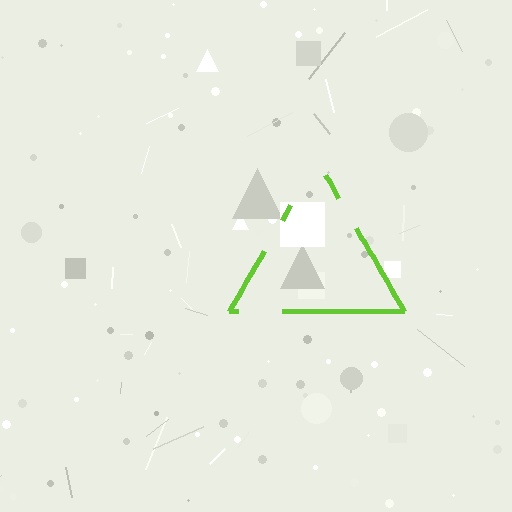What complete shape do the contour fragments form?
The contour fragments form a triangle.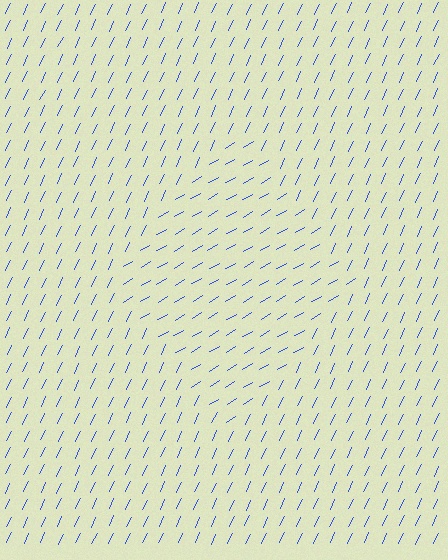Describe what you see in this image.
The image is filled with small blue line segments. A diamond region in the image has lines oriented differently from the surrounding lines, creating a visible texture boundary.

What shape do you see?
I see a diamond.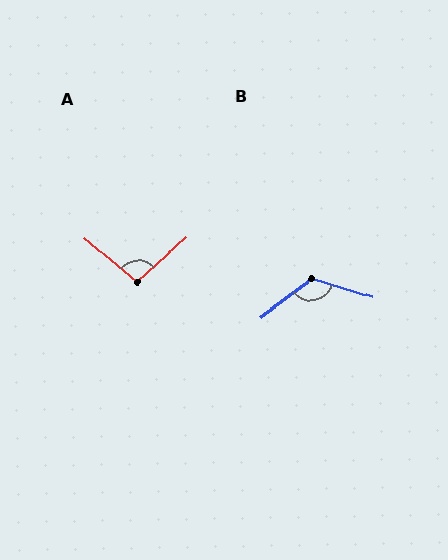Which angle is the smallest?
A, at approximately 99 degrees.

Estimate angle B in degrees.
Approximately 126 degrees.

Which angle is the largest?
B, at approximately 126 degrees.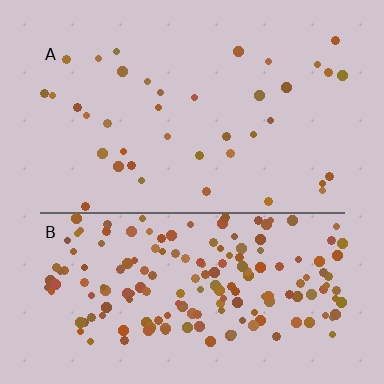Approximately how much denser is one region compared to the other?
Approximately 4.7× — region B over region A.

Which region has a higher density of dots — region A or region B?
B (the bottom).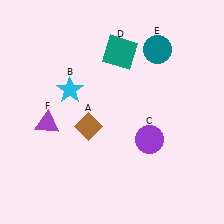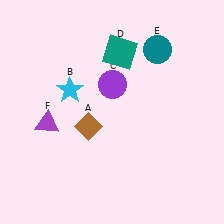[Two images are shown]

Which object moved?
The purple circle (C) moved up.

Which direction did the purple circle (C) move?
The purple circle (C) moved up.